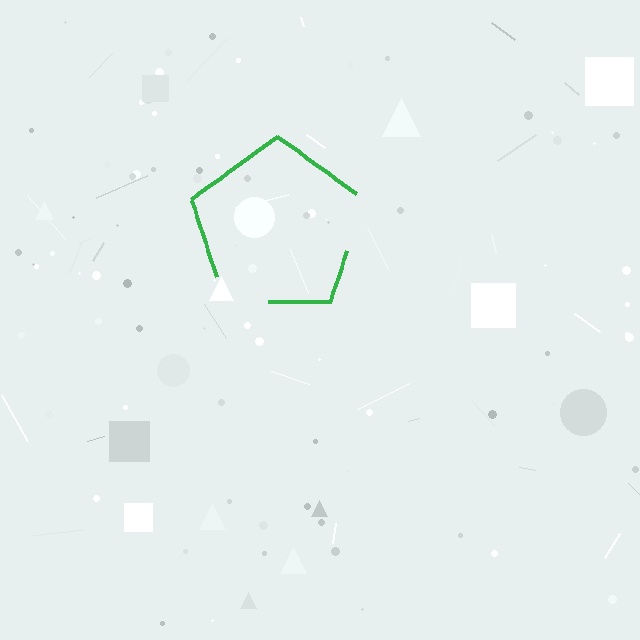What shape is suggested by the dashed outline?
The dashed outline suggests a pentagon.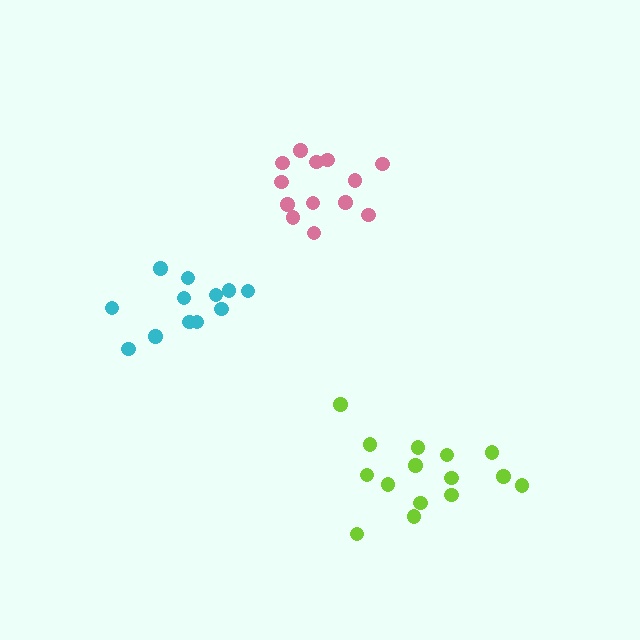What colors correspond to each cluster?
The clusters are colored: lime, pink, cyan.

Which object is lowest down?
The lime cluster is bottommost.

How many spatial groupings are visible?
There are 3 spatial groupings.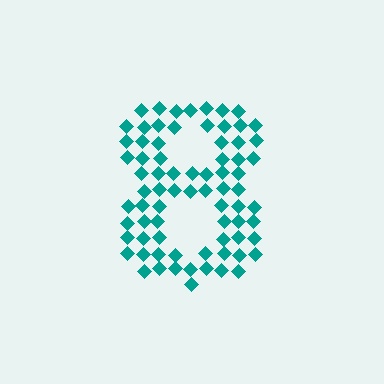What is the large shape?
The large shape is the digit 8.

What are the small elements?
The small elements are diamonds.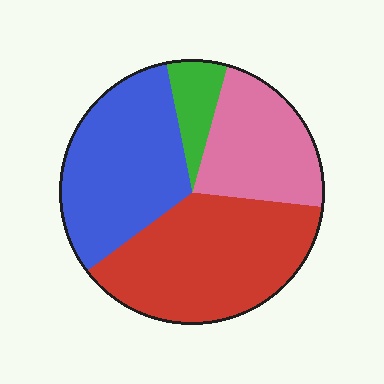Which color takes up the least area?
Green, at roughly 10%.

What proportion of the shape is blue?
Blue covers roughly 30% of the shape.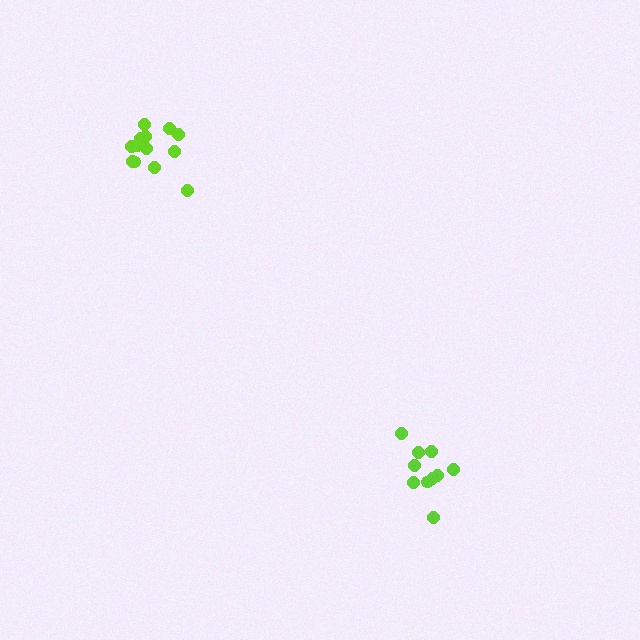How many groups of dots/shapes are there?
There are 2 groups.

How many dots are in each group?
Group 1: 10 dots, Group 2: 13 dots (23 total).